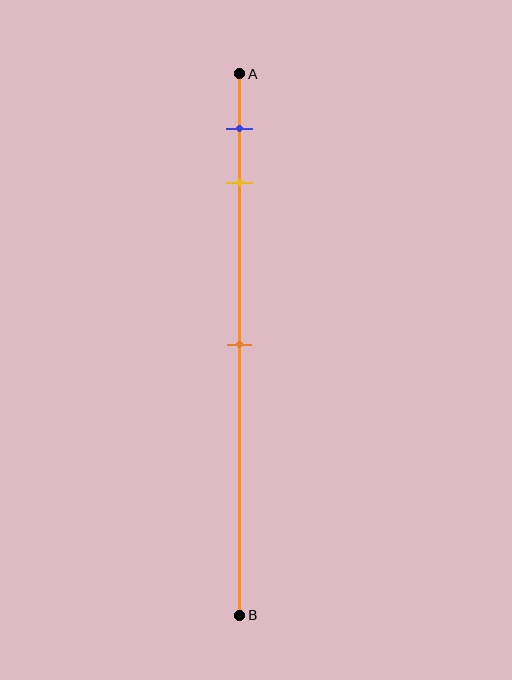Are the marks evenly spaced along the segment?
No, the marks are not evenly spaced.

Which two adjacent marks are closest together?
The blue and yellow marks are the closest adjacent pair.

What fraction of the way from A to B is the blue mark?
The blue mark is approximately 10% (0.1) of the way from A to B.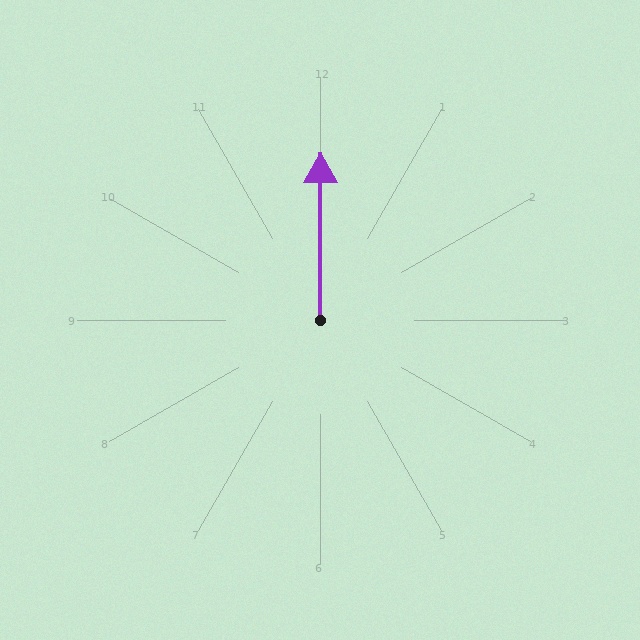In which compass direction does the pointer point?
North.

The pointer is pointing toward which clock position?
Roughly 12 o'clock.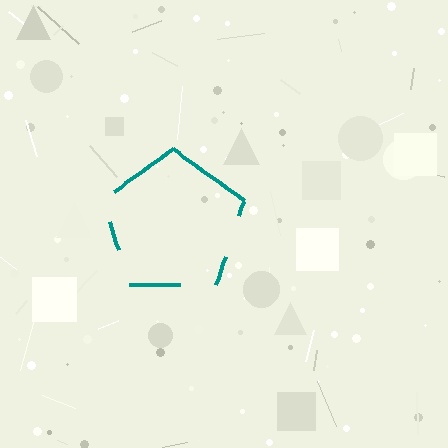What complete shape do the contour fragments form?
The contour fragments form a pentagon.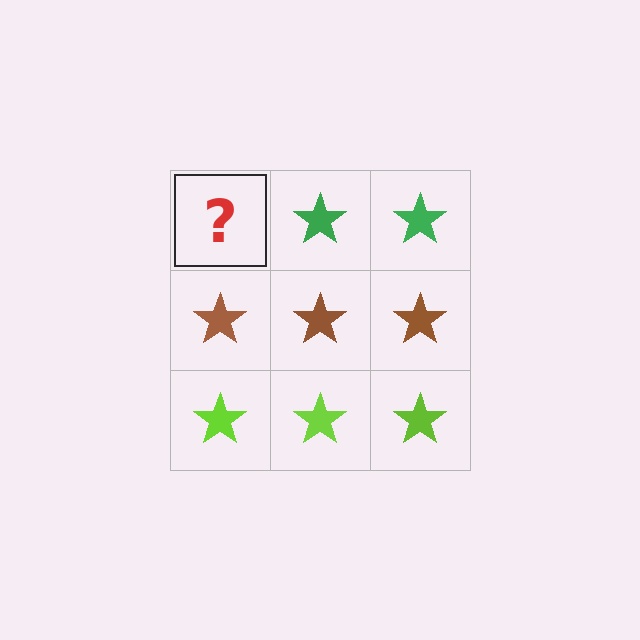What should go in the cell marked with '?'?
The missing cell should contain a green star.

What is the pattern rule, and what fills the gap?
The rule is that each row has a consistent color. The gap should be filled with a green star.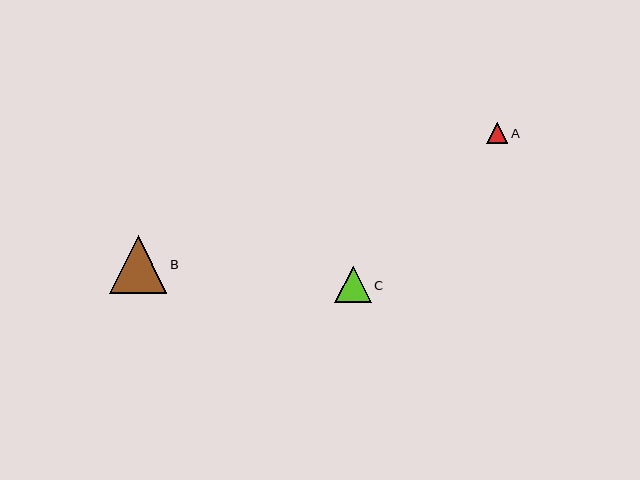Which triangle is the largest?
Triangle B is the largest with a size of approximately 57 pixels.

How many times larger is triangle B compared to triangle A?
Triangle B is approximately 2.7 times the size of triangle A.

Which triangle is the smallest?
Triangle A is the smallest with a size of approximately 21 pixels.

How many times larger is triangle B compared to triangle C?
Triangle B is approximately 1.6 times the size of triangle C.